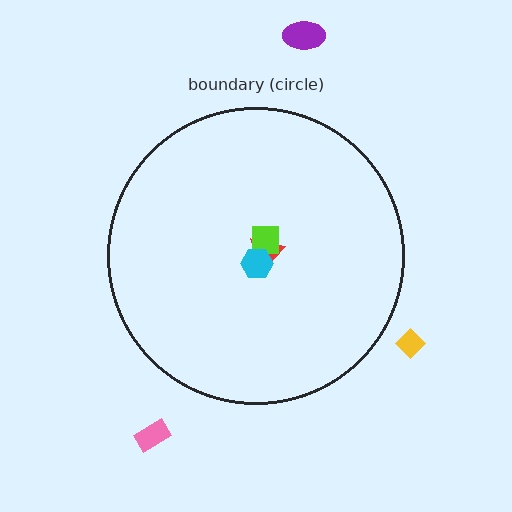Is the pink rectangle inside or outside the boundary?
Outside.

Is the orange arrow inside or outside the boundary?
Inside.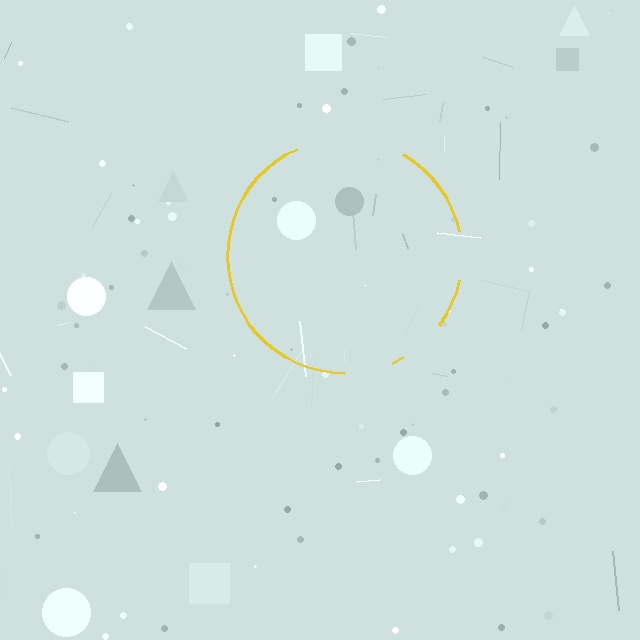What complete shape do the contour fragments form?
The contour fragments form a circle.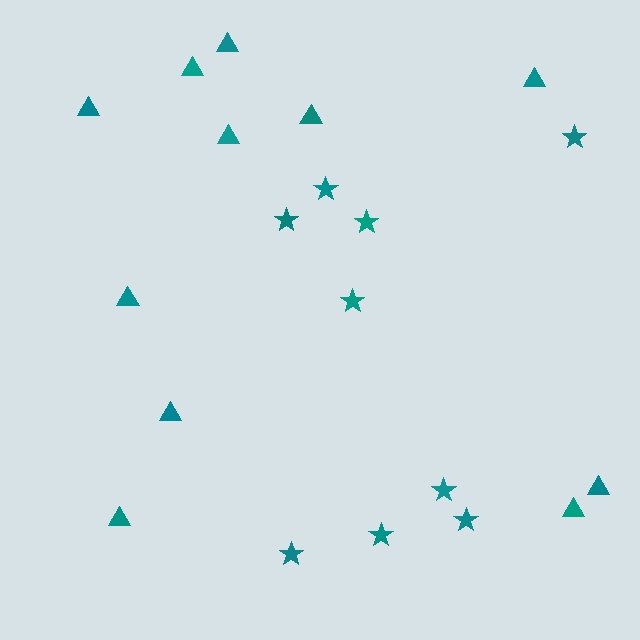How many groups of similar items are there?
There are 2 groups: one group of stars (9) and one group of triangles (11).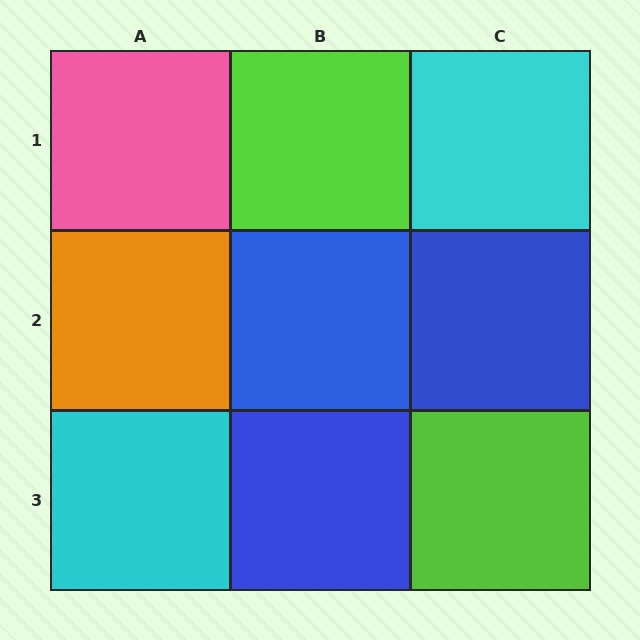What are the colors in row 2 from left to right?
Orange, blue, blue.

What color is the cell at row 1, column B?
Lime.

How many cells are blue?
3 cells are blue.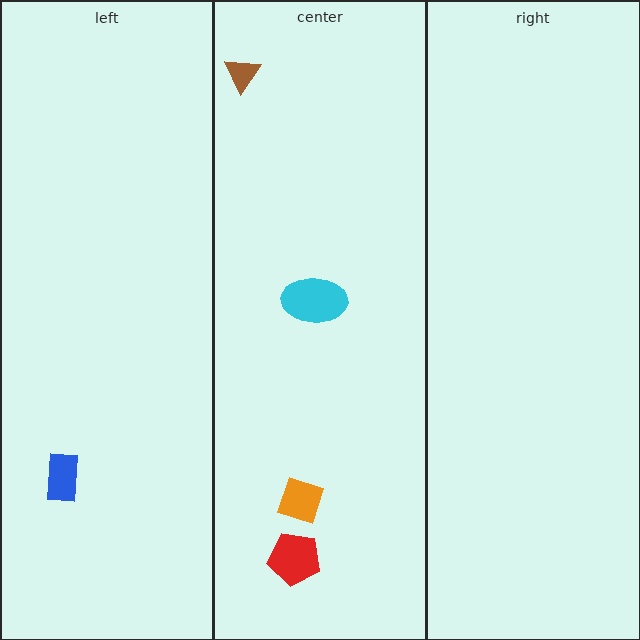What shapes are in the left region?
The blue rectangle.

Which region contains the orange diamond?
The center region.